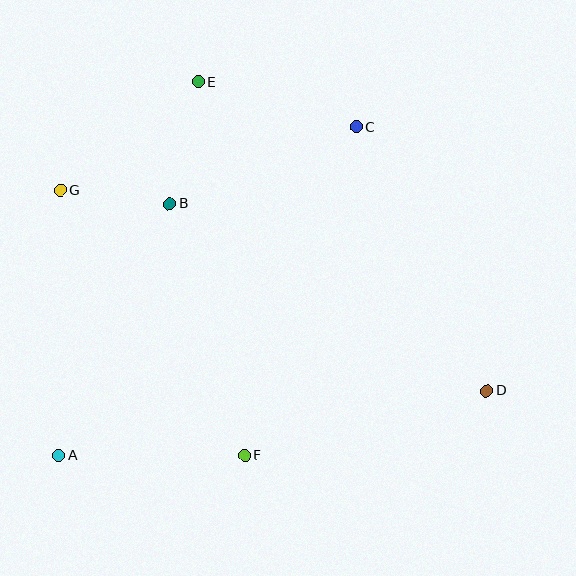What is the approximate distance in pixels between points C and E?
The distance between C and E is approximately 164 pixels.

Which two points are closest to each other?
Points B and G are closest to each other.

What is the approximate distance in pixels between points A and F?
The distance between A and F is approximately 185 pixels.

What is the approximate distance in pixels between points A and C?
The distance between A and C is approximately 443 pixels.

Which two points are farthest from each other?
Points D and G are farthest from each other.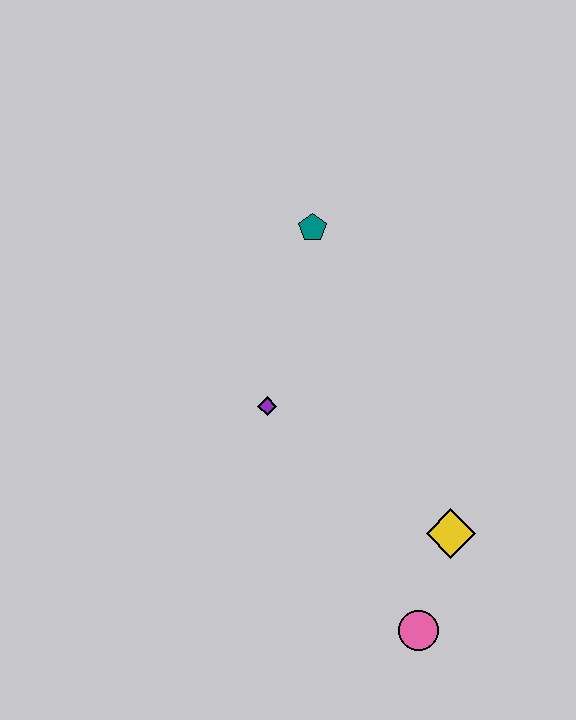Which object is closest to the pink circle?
The yellow diamond is closest to the pink circle.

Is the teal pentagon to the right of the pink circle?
No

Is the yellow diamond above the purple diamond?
No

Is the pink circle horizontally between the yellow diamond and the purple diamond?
Yes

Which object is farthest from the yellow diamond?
The teal pentagon is farthest from the yellow diamond.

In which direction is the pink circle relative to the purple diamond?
The pink circle is below the purple diamond.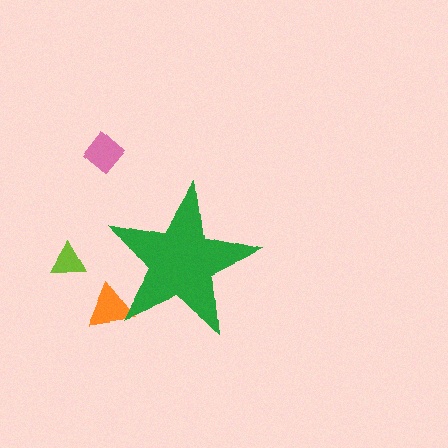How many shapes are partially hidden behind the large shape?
1 shape is partially hidden.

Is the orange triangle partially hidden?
Yes, the orange triangle is partially hidden behind the green star.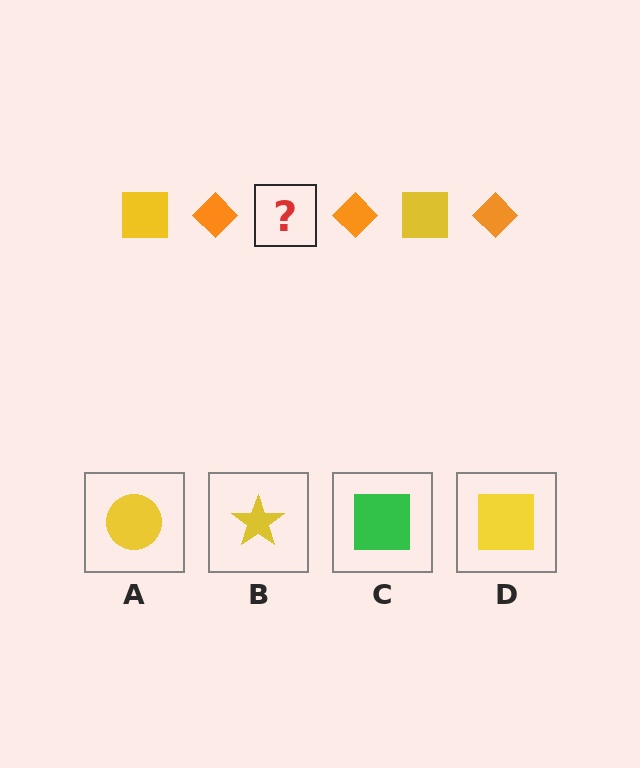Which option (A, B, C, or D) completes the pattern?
D.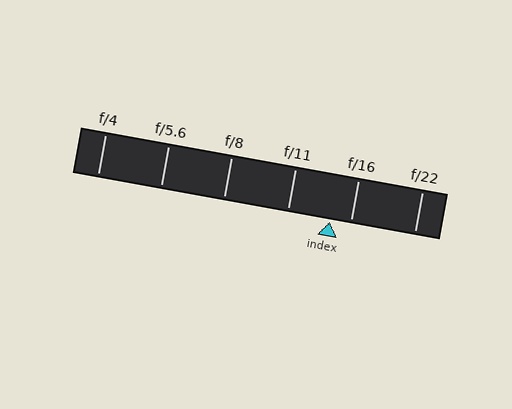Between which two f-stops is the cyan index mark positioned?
The index mark is between f/11 and f/16.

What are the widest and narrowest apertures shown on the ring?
The widest aperture shown is f/4 and the narrowest is f/22.